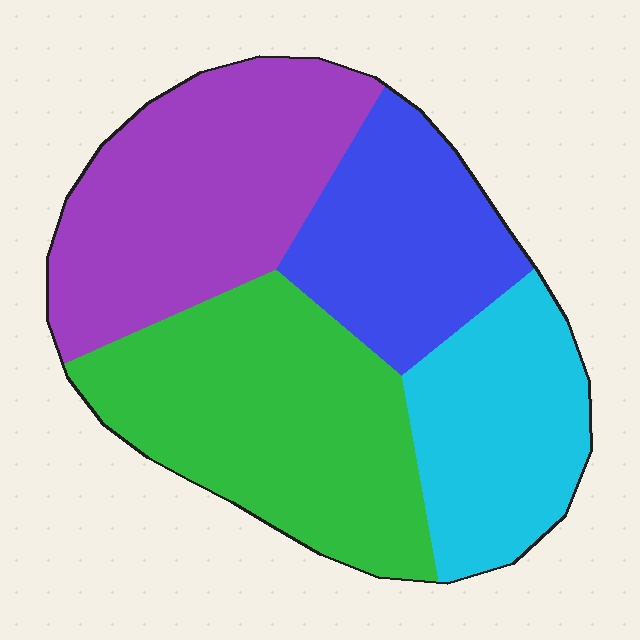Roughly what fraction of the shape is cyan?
Cyan takes up about one fifth (1/5) of the shape.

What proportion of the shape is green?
Green covers roughly 30% of the shape.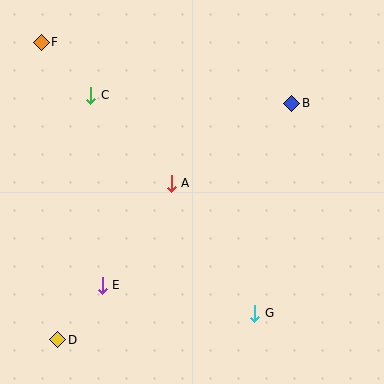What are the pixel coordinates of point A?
Point A is at (171, 183).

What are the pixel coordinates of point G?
Point G is at (255, 313).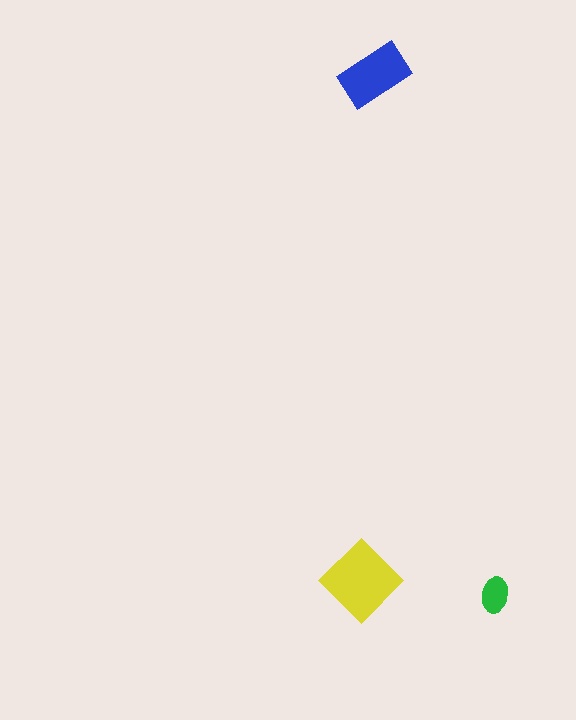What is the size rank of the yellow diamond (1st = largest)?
1st.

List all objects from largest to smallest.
The yellow diamond, the blue rectangle, the green ellipse.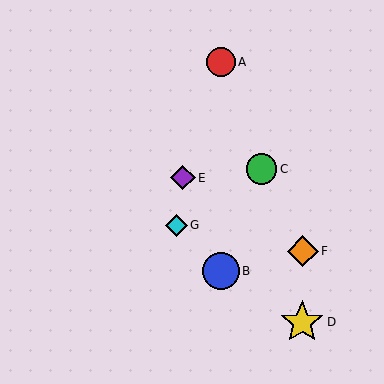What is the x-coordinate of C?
Object C is at x≈261.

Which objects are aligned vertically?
Objects A, B are aligned vertically.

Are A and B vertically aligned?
Yes, both are at x≈221.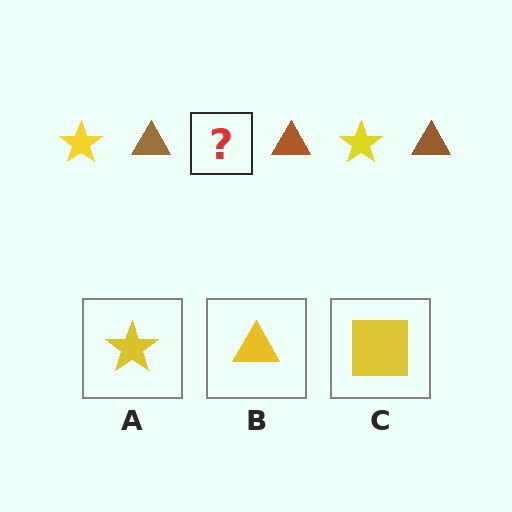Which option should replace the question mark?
Option A.